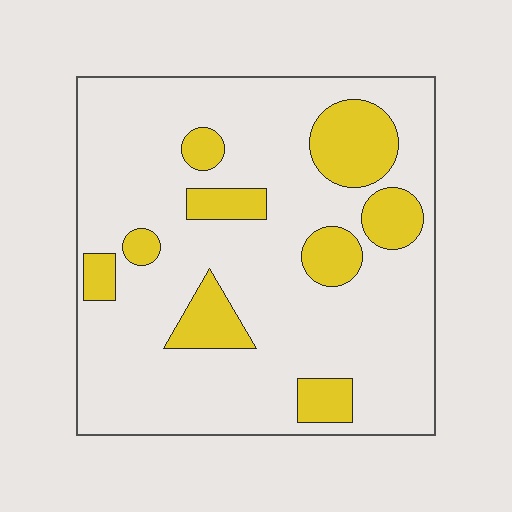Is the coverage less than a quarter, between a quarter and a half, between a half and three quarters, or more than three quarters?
Less than a quarter.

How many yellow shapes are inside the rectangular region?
9.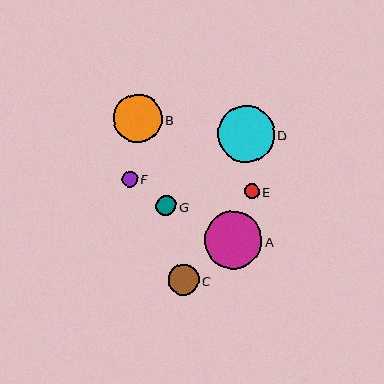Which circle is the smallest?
Circle E is the smallest with a size of approximately 15 pixels.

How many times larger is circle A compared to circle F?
Circle A is approximately 3.6 times the size of circle F.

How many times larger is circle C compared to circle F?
Circle C is approximately 1.9 times the size of circle F.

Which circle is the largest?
Circle A is the largest with a size of approximately 57 pixels.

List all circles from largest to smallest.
From largest to smallest: A, D, B, C, G, F, E.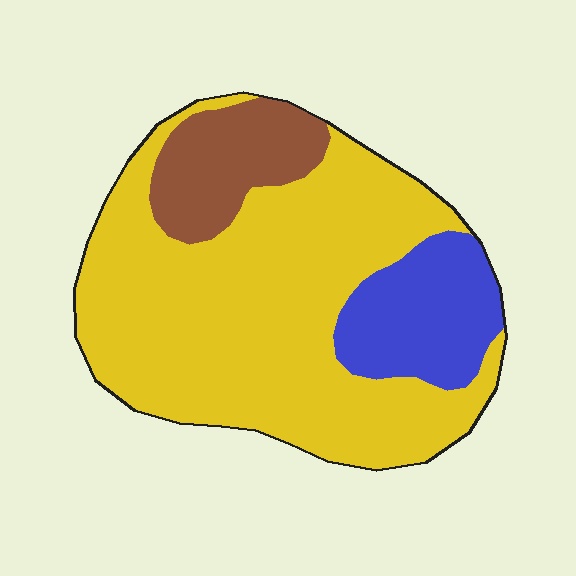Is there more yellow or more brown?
Yellow.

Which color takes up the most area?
Yellow, at roughly 70%.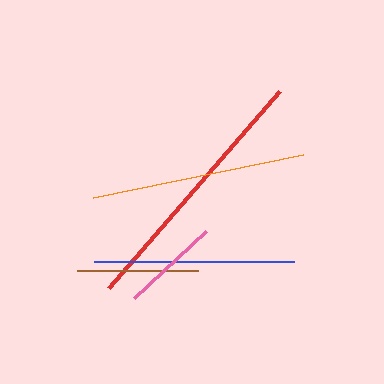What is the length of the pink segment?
The pink segment is approximately 99 pixels long.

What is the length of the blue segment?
The blue segment is approximately 201 pixels long.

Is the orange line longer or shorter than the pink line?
The orange line is longer than the pink line.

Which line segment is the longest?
The red line is the longest at approximately 261 pixels.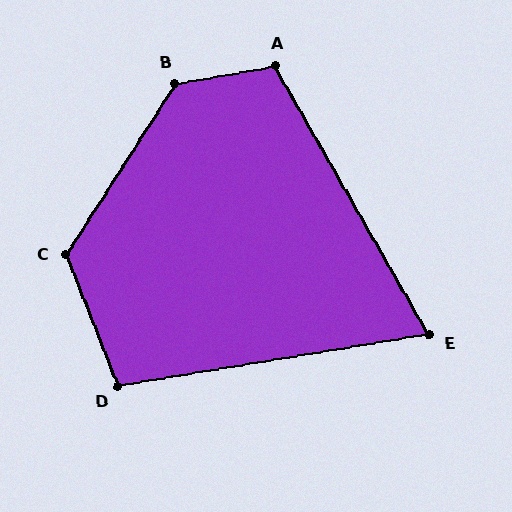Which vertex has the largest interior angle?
B, at approximately 132 degrees.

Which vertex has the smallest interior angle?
E, at approximately 70 degrees.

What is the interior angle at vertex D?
Approximately 102 degrees (obtuse).